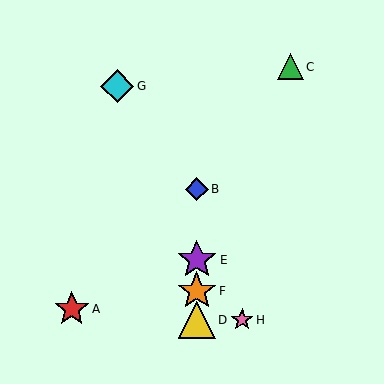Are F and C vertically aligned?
No, F is at x≈197 and C is at x≈290.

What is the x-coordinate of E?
Object E is at x≈197.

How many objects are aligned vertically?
4 objects (B, D, E, F) are aligned vertically.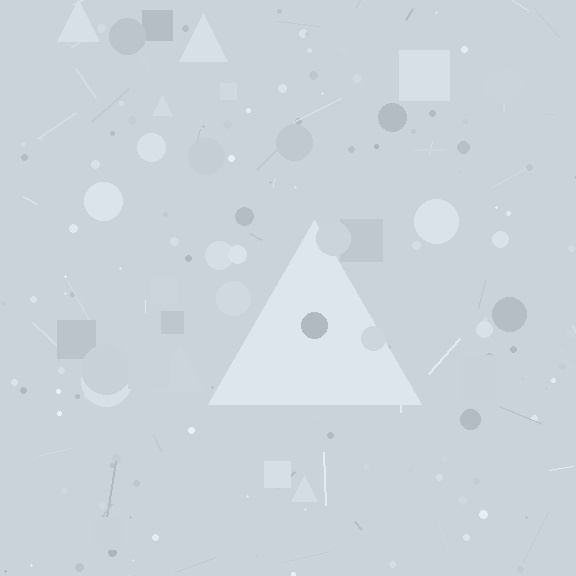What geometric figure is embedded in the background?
A triangle is embedded in the background.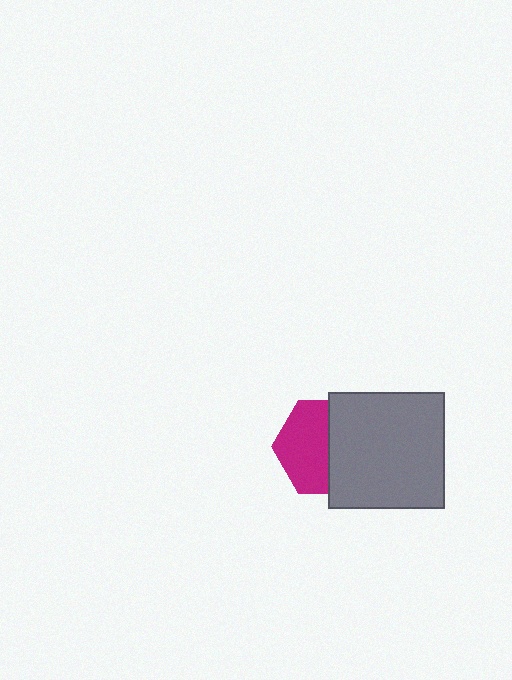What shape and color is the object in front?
The object in front is a gray square.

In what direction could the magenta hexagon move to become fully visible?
The magenta hexagon could move left. That would shift it out from behind the gray square entirely.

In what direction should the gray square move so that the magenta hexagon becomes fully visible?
The gray square should move right. That is the shortest direction to clear the overlap and leave the magenta hexagon fully visible.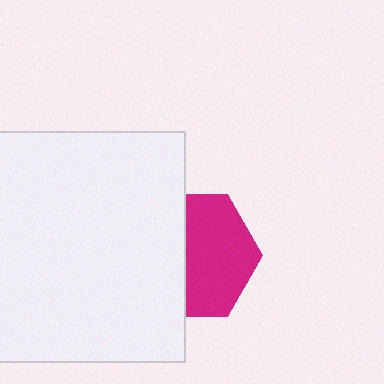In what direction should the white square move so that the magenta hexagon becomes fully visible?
The white square should move left. That is the shortest direction to clear the overlap and leave the magenta hexagon fully visible.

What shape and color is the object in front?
The object in front is a white square.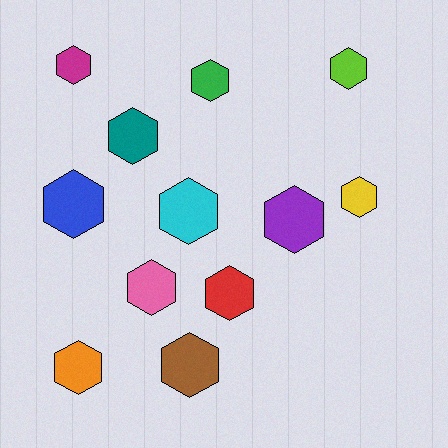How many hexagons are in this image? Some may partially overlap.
There are 12 hexagons.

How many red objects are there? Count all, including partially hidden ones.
There is 1 red object.